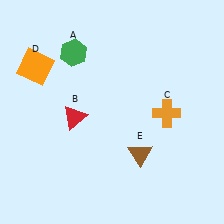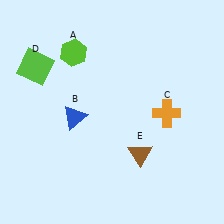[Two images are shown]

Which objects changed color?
A changed from green to lime. B changed from red to blue. D changed from orange to lime.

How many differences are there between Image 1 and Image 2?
There are 3 differences between the two images.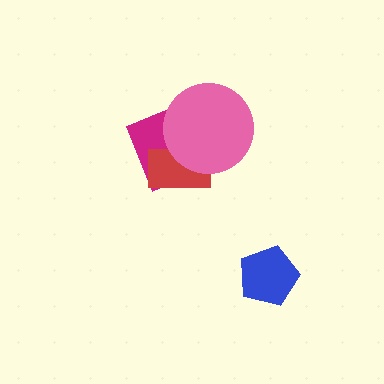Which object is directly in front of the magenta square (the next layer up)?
The red rectangle is directly in front of the magenta square.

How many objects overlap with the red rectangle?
2 objects overlap with the red rectangle.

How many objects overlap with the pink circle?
2 objects overlap with the pink circle.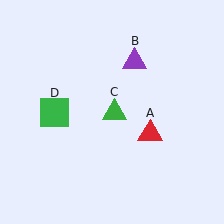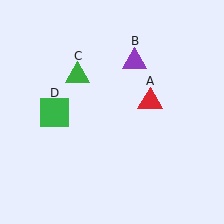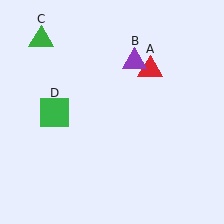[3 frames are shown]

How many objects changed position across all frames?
2 objects changed position: red triangle (object A), green triangle (object C).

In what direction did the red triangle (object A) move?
The red triangle (object A) moved up.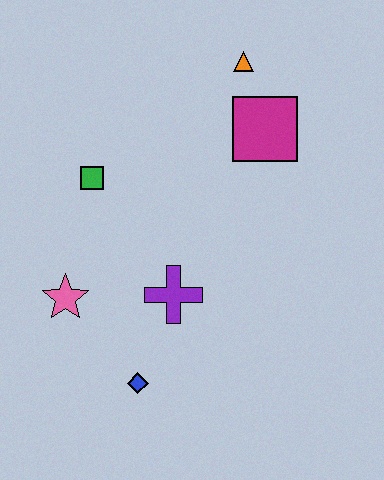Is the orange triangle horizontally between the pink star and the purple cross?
No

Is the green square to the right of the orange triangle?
No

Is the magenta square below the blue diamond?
No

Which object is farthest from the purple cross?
The orange triangle is farthest from the purple cross.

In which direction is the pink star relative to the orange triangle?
The pink star is below the orange triangle.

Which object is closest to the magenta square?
The orange triangle is closest to the magenta square.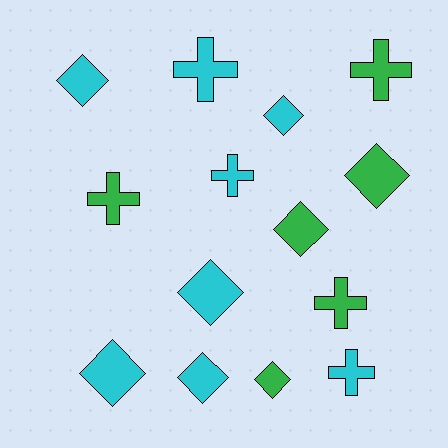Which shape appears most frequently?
Diamond, with 8 objects.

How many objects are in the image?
There are 14 objects.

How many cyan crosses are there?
There are 3 cyan crosses.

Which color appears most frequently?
Cyan, with 8 objects.